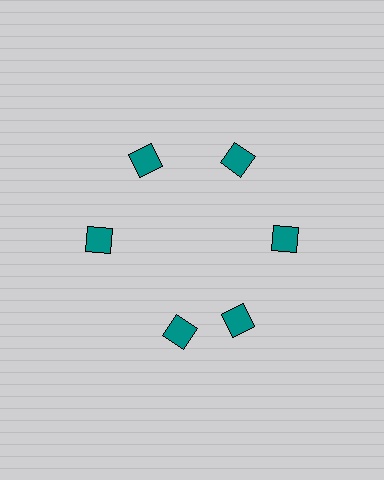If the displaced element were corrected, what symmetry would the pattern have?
It would have 6-fold rotational symmetry — the pattern would map onto itself every 60 degrees.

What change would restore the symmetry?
The symmetry would be restored by rotating it back into even spacing with its neighbors so that all 6 squares sit at equal angles and equal distance from the center.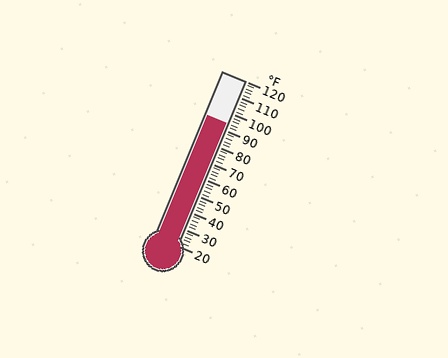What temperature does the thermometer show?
The thermometer shows approximately 94°F.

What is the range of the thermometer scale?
The thermometer scale ranges from 20°F to 120°F.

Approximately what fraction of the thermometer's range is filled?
The thermometer is filled to approximately 75% of its range.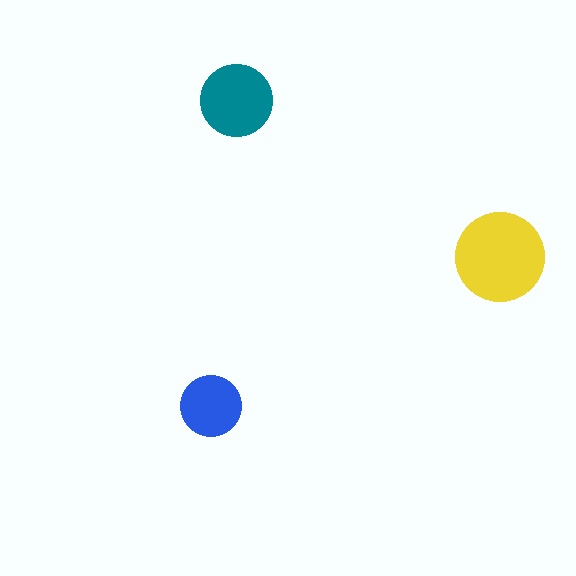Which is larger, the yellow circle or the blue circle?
The yellow one.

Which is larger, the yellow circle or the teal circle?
The yellow one.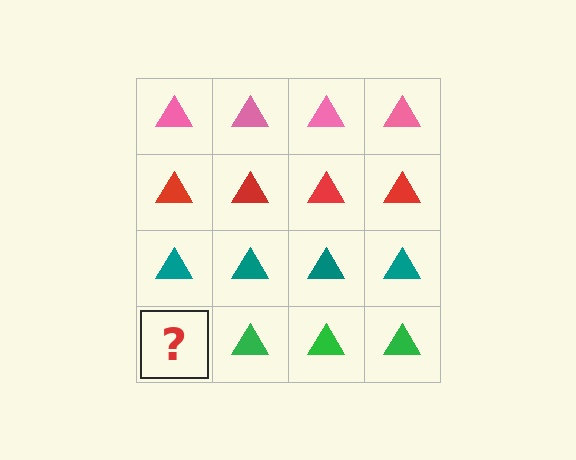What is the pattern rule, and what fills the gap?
The rule is that each row has a consistent color. The gap should be filled with a green triangle.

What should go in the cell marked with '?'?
The missing cell should contain a green triangle.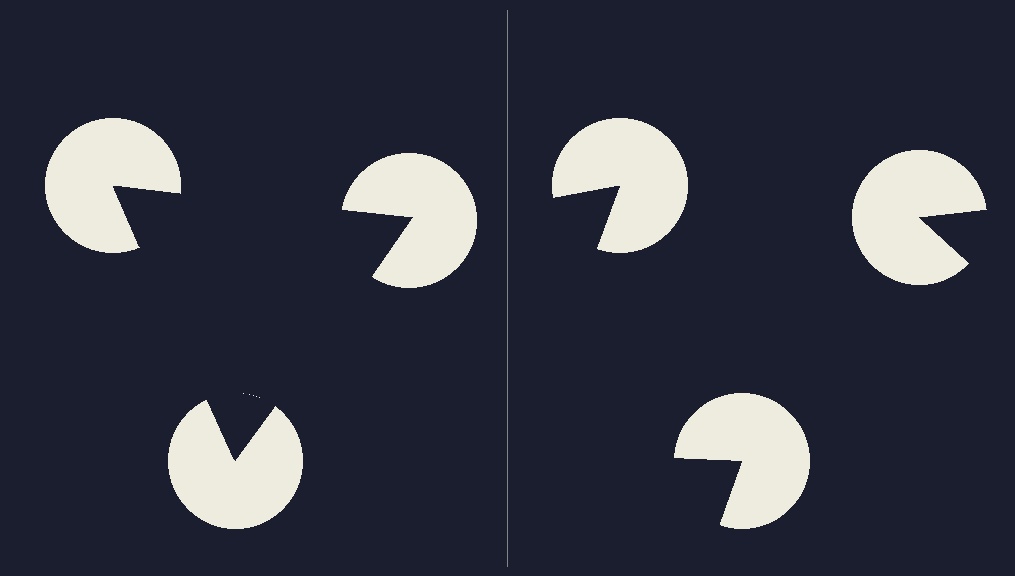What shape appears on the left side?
An illusory triangle.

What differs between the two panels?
The pac-man discs are positioned identically on both sides; only the wedge orientations differ. On the left they align to a triangle; on the right they are misaligned.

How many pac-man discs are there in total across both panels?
6 — 3 on each side.